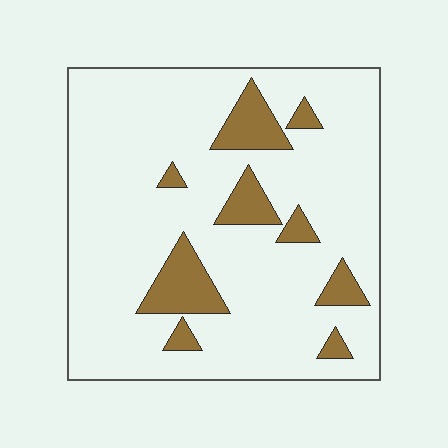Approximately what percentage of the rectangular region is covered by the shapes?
Approximately 15%.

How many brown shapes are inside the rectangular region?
9.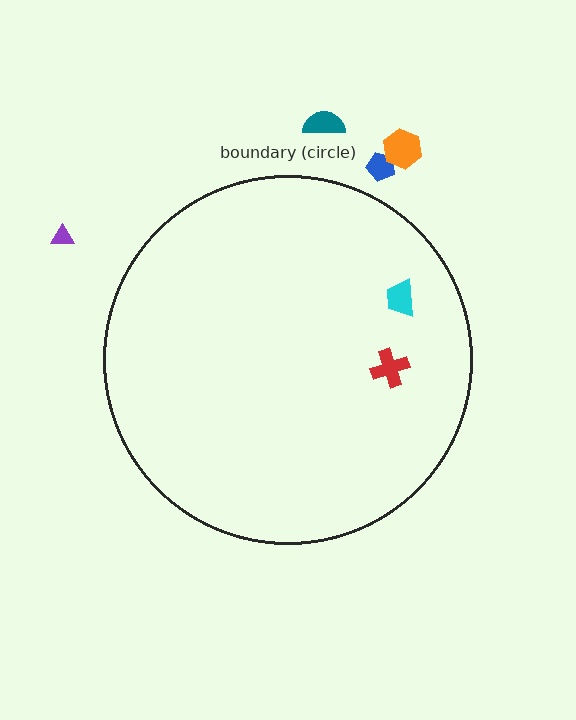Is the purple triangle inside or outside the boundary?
Outside.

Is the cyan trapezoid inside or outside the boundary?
Inside.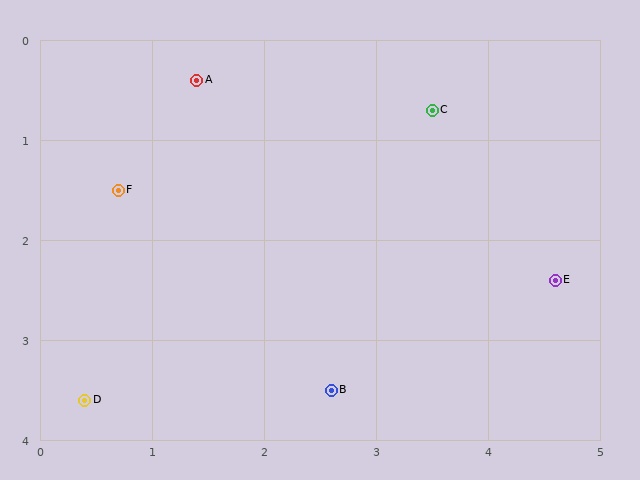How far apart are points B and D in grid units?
Points B and D are about 2.2 grid units apart.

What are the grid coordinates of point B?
Point B is at approximately (2.6, 3.5).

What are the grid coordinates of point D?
Point D is at approximately (0.4, 3.6).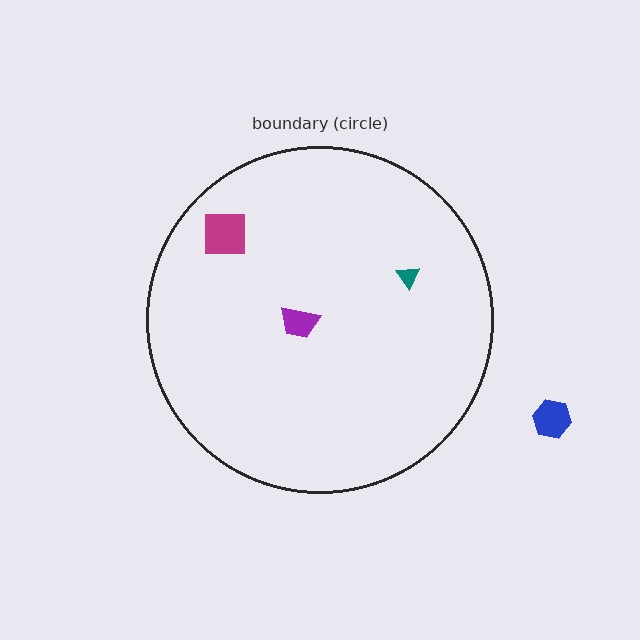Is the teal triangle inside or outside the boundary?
Inside.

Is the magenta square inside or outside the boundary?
Inside.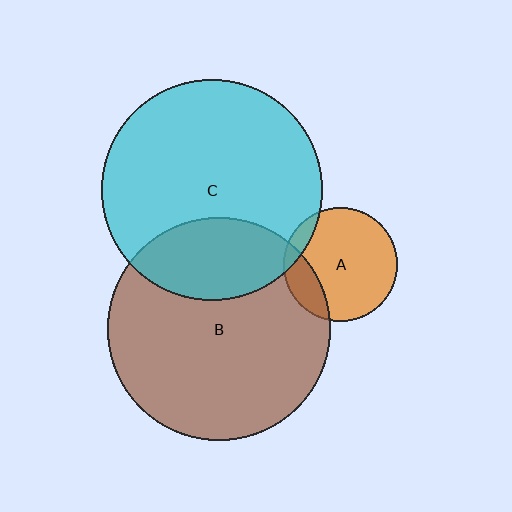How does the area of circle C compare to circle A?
Approximately 3.7 times.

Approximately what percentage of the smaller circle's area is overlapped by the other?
Approximately 10%.